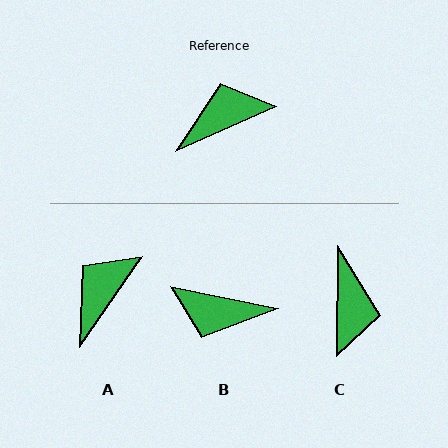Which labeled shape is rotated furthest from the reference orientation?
B, about 145 degrees away.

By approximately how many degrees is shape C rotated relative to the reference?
Approximately 115 degrees clockwise.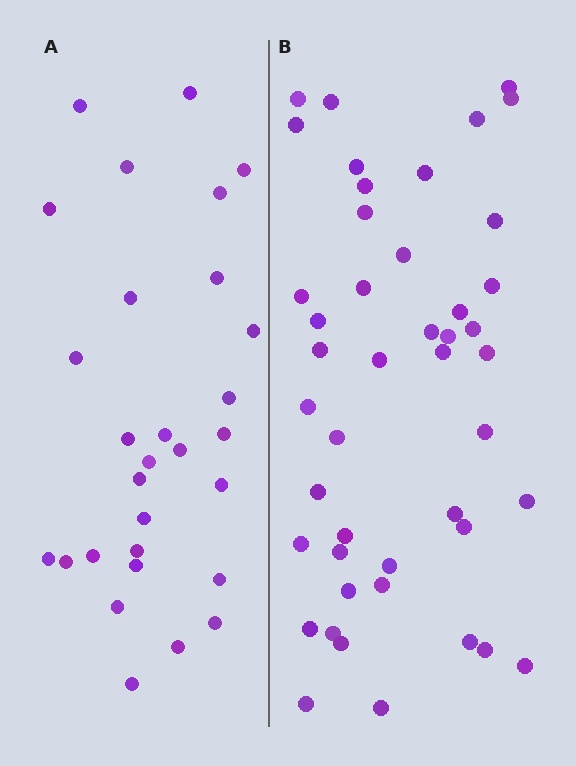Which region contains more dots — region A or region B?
Region B (the right region) has more dots.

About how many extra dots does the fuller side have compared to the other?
Region B has approximately 15 more dots than region A.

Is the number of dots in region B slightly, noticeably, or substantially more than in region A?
Region B has substantially more. The ratio is roughly 1.6 to 1.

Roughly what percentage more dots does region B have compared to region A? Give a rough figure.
About 55% more.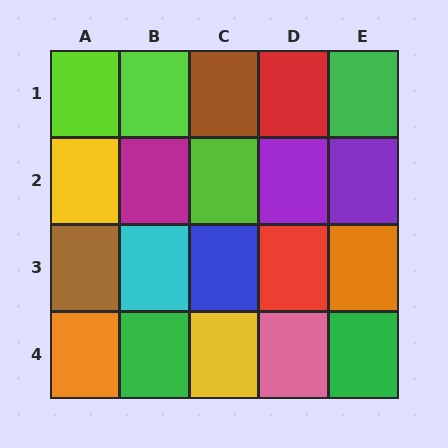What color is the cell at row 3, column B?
Cyan.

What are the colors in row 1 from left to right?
Lime, lime, brown, red, green.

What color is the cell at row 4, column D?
Pink.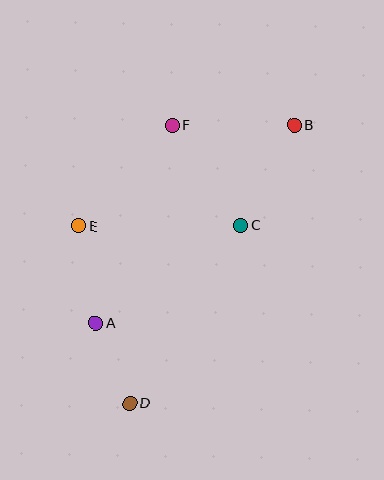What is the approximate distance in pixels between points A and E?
The distance between A and E is approximately 98 pixels.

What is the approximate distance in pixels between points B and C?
The distance between B and C is approximately 113 pixels.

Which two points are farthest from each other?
Points B and D are farthest from each other.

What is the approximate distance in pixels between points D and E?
The distance between D and E is approximately 184 pixels.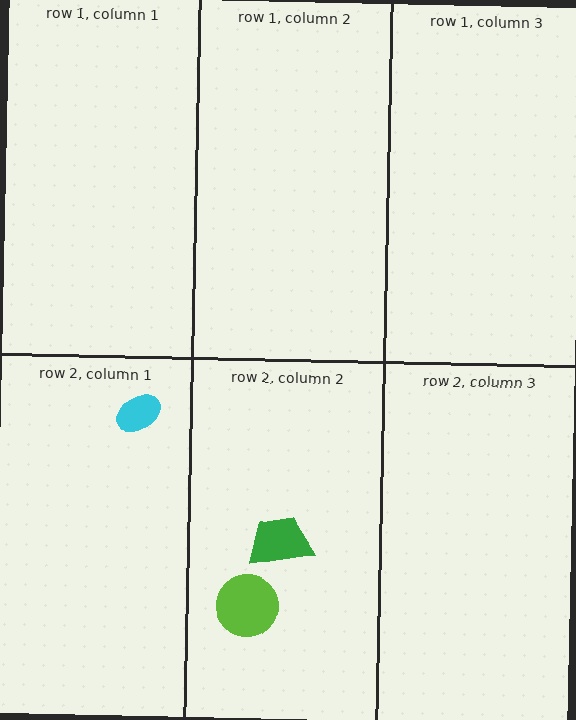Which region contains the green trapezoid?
The row 2, column 2 region.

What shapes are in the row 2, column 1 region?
The cyan ellipse.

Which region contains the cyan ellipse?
The row 2, column 1 region.